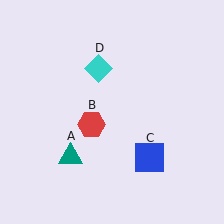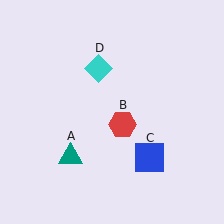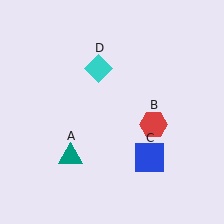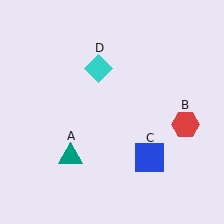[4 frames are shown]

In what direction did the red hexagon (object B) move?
The red hexagon (object B) moved right.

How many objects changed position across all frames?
1 object changed position: red hexagon (object B).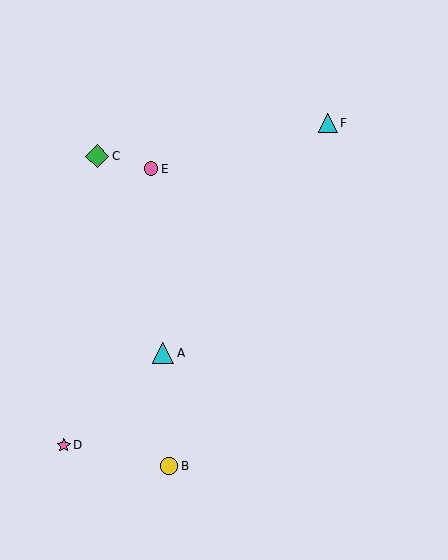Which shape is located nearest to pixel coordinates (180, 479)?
The yellow circle (labeled B) at (169, 466) is nearest to that location.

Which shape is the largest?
The green diamond (labeled C) is the largest.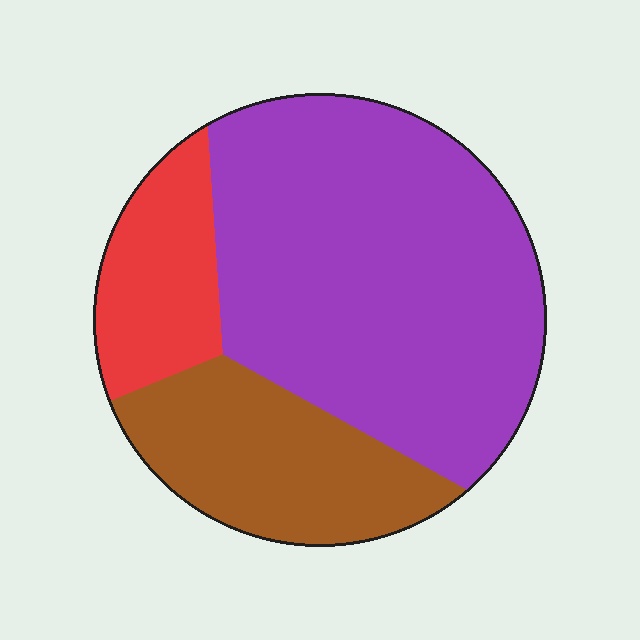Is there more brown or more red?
Brown.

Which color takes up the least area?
Red, at roughly 15%.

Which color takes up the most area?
Purple, at roughly 60%.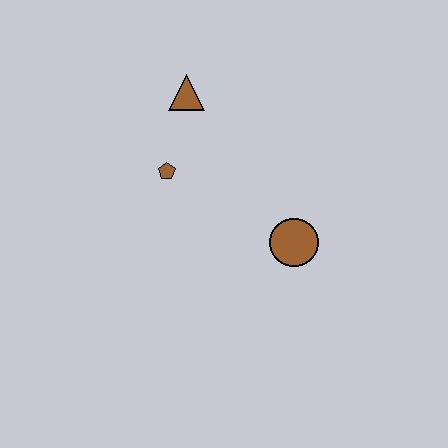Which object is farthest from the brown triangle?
The brown circle is farthest from the brown triangle.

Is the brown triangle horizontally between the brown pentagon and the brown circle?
Yes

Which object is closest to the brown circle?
The brown pentagon is closest to the brown circle.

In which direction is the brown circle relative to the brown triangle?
The brown circle is below the brown triangle.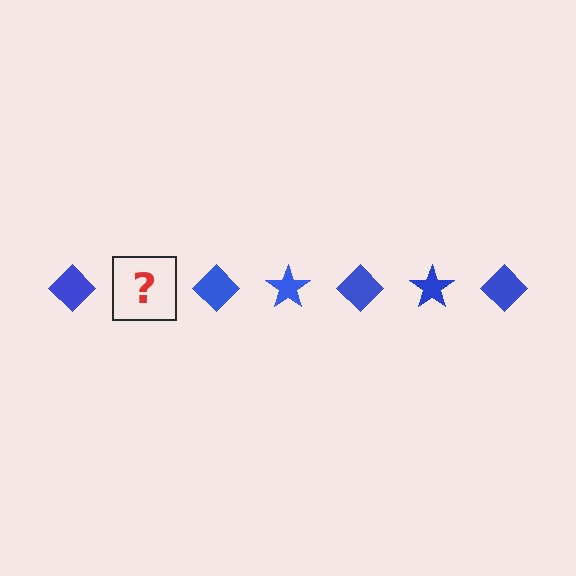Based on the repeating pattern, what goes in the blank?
The blank should be a blue star.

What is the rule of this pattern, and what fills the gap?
The rule is that the pattern cycles through diamond, star shapes in blue. The gap should be filled with a blue star.